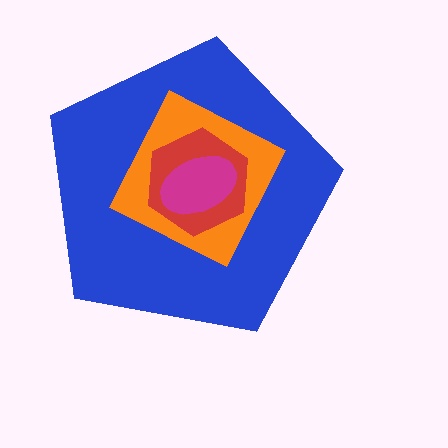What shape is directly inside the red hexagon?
The magenta ellipse.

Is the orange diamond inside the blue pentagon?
Yes.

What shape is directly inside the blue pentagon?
The orange diamond.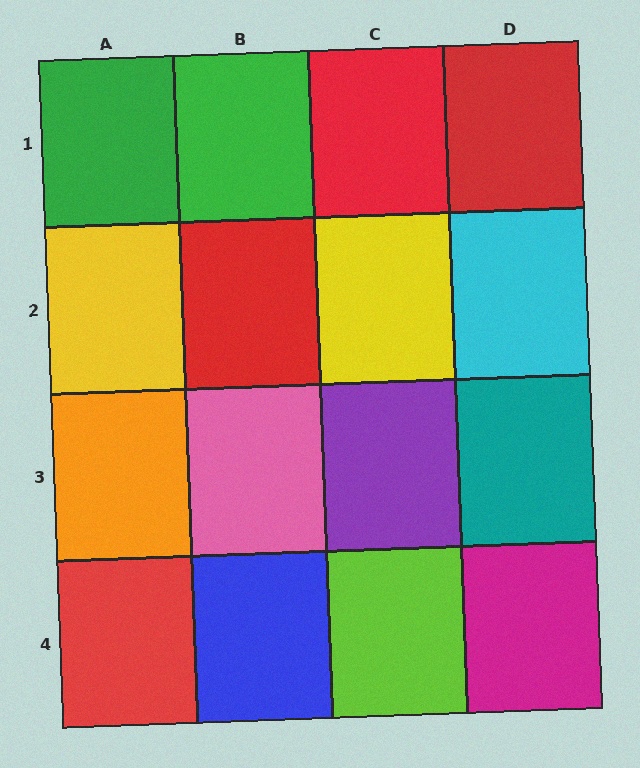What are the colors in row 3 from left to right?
Orange, pink, purple, teal.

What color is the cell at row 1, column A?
Green.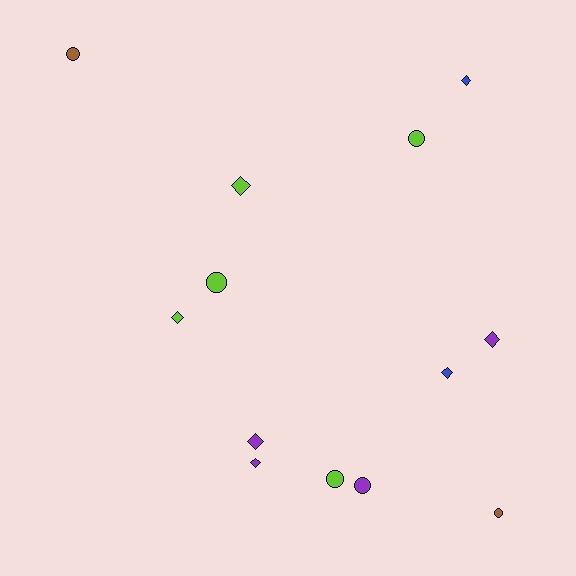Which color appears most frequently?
Lime, with 5 objects.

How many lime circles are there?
There are 3 lime circles.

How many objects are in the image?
There are 13 objects.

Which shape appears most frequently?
Diamond, with 7 objects.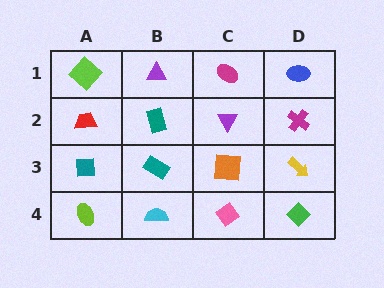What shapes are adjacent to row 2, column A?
A lime diamond (row 1, column A), a teal square (row 3, column A), a teal rectangle (row 2, column B).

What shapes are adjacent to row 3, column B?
A teal rectangle (row 2, column B), a cyan semicircle (row 4, column B), a teal square (row 3, column A), an orange square (row 3, column C).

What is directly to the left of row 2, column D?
A purple triangle.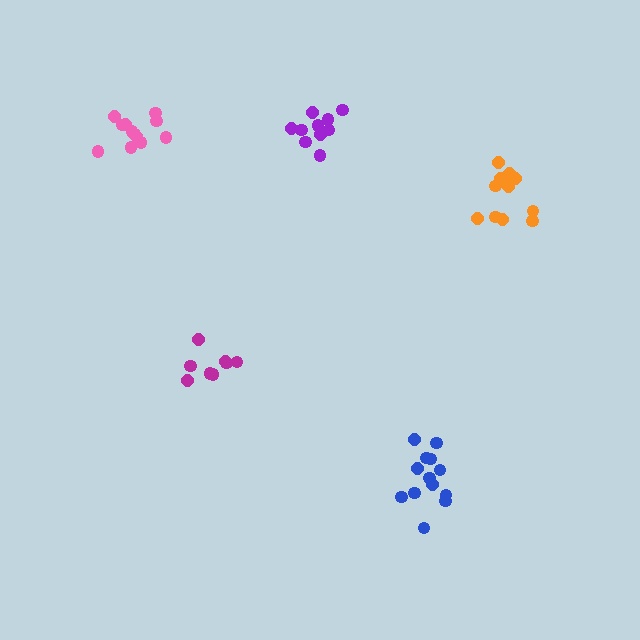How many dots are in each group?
Group 1: 10 dots, Group 2: 8 dots, Group 3: 12 dots, Group 4: 12 dots, Group 5: 13 dots (55 total).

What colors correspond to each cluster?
The clusters are colored: purple, magenta, orange, pink, blue.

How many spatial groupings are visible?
There are 5 spatial groupings.